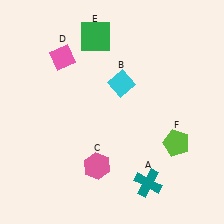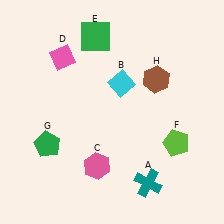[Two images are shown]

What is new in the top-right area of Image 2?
A brown hexagon (H) was added in the top-right area of Image 2.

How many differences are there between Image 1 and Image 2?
There are 2 differences between the two images.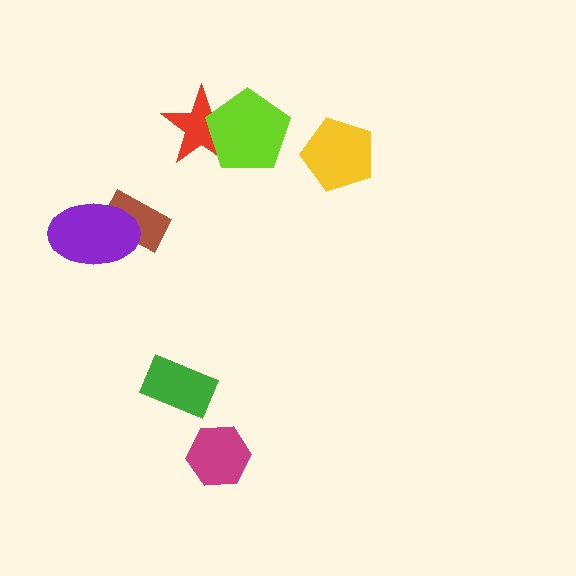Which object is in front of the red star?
The lime pentagon is in front of the red star.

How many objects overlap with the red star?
1 object overlaps with the red star.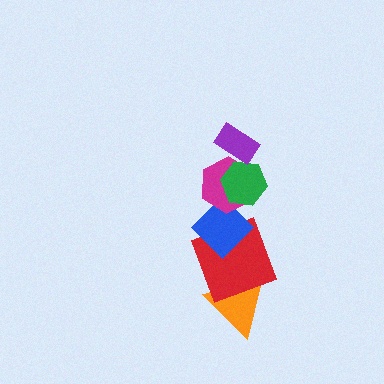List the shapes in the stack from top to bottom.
From top to bottom: the purple rectangle, the green hexagon, the magenta hexagon, the blue diamond, the red square, the orange triangle.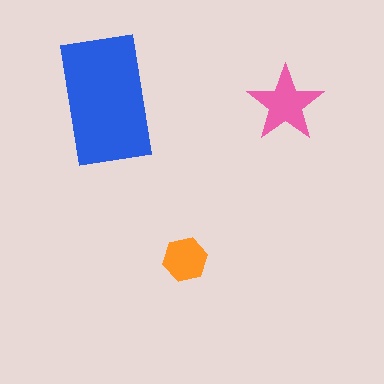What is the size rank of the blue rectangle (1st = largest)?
1st.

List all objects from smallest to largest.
The orange hexagon, the pink star, the blue rectangle.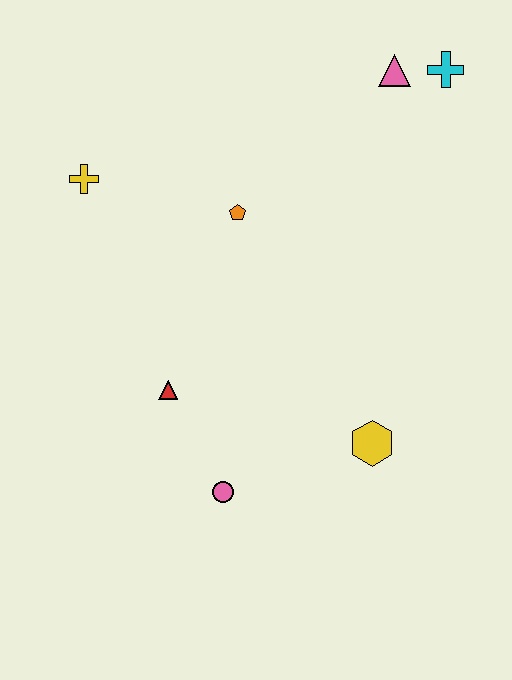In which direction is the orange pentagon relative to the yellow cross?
The orange pentagon is to the right of the yellow cross.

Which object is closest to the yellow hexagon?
The pink circle is closest to the yellow hexagon.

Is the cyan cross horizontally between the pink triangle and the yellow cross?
No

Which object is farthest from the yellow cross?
The yellow hexagon is farthest from the yellow cross.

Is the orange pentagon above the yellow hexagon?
Yes